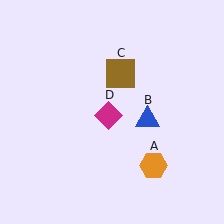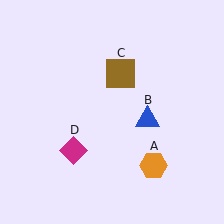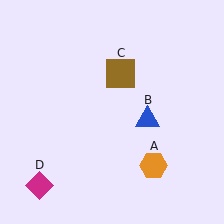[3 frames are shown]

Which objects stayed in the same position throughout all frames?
Orange hexagon (object A) and blue triangle (object B) and brown square (object C) remained stationary.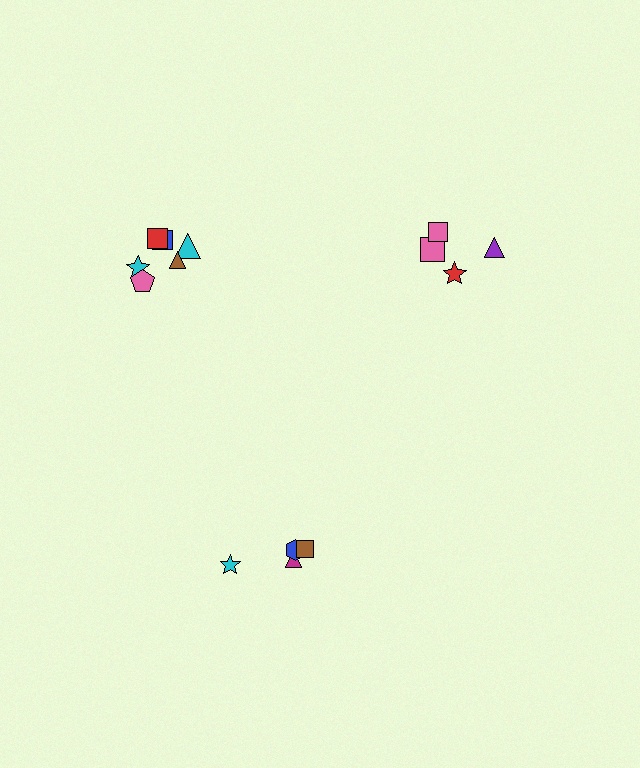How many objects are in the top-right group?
There are 4 objects.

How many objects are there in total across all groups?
There are 14 objects.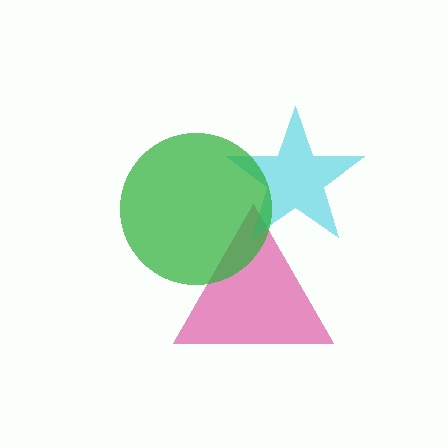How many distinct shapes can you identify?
There are 3 distinct shapes: a magenta triangle, a cyan star, a green circle.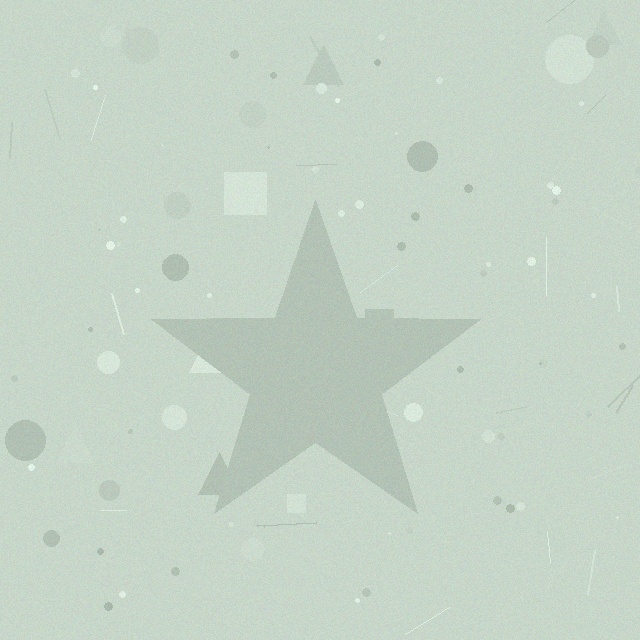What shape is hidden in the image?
A star is hidden in the image.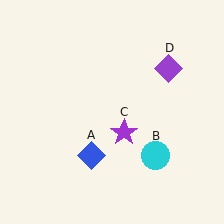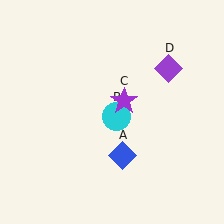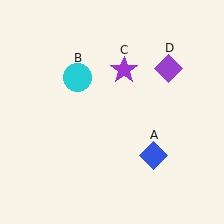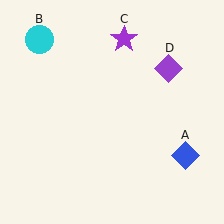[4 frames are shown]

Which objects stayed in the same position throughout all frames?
Purple diamond (object D) remained stationary.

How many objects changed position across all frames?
3 objects changed position: blue diamond (object A), cyan circle (object B), purple star (object C).